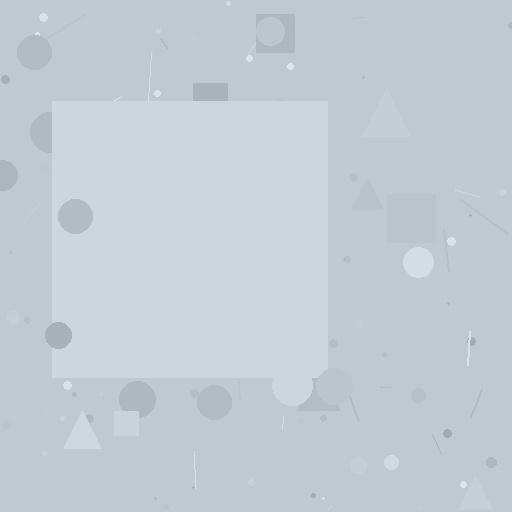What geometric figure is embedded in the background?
A square is embedded in the background.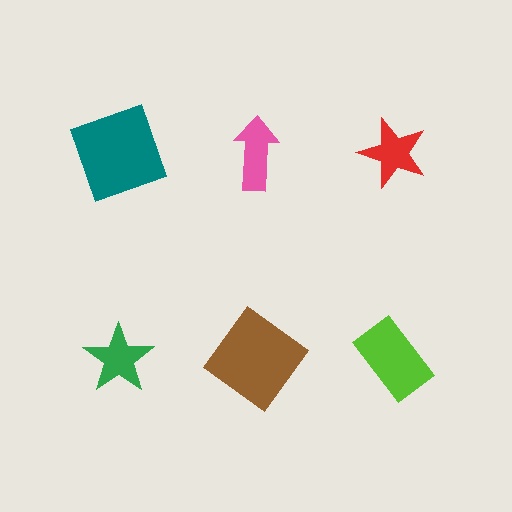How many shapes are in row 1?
3 shapes.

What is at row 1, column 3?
A red star.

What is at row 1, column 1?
A teal square.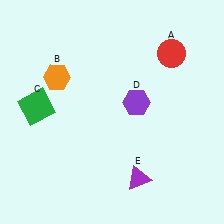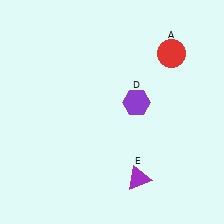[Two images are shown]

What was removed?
The green square (C), the orange hexagon (B) were removed in Image 2.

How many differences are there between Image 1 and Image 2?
There are 2 differences between the two images.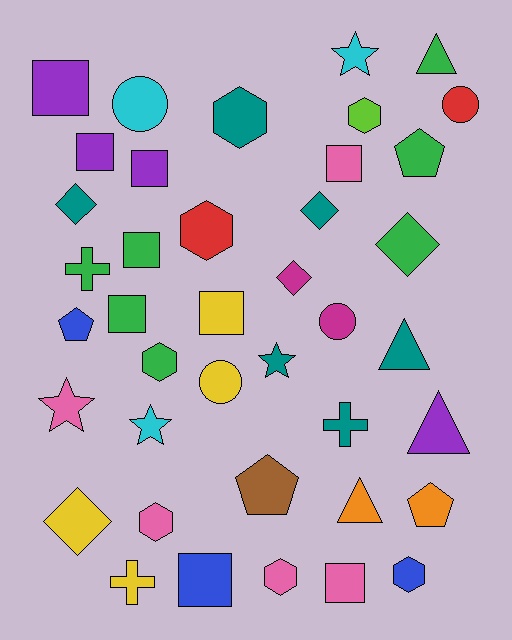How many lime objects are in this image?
There is 1 lime object.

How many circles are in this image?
There are 4 circles.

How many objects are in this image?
There are 40 objects.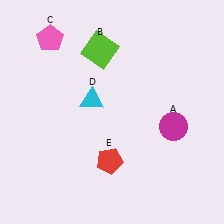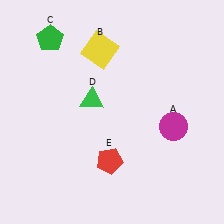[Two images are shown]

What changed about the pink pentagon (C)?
In Image 1, C is pink. In Image 2, it changed to green.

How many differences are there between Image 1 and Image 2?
There are 3 differences between the two images.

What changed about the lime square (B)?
In Image 1, B is lime. In Image 2, it changed to yellow.